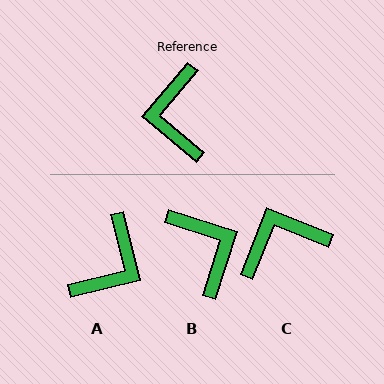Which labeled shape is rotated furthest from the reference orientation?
B, about 157 degrees away.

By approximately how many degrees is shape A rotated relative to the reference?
Approximately 144 degrees counter-clockwise.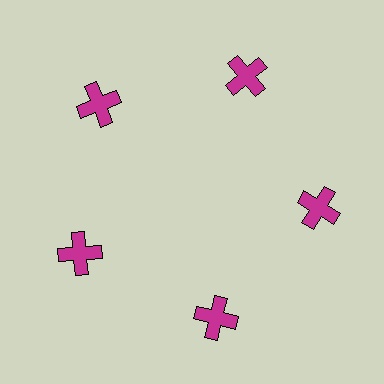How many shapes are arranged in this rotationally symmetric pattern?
There are 5 shapes, arranged in 5 groups of 1.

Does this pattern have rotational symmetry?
Yes, this pattern has 5-fold rotational symmetry. It looks the same after rotating 72 degrees around the center.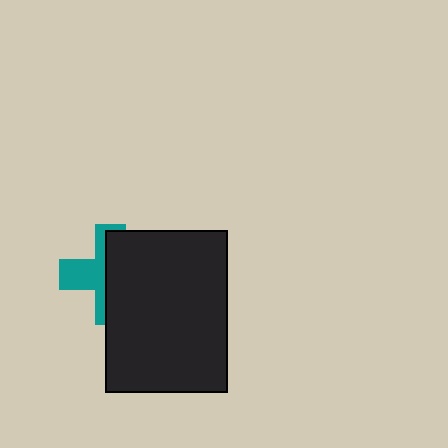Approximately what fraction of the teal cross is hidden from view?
Roughly 57% of the teal cross is hidden behind the black rectangle.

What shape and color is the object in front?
The object in front is a black rectangle.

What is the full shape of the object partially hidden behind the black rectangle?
The partially hidden object is a teal cross.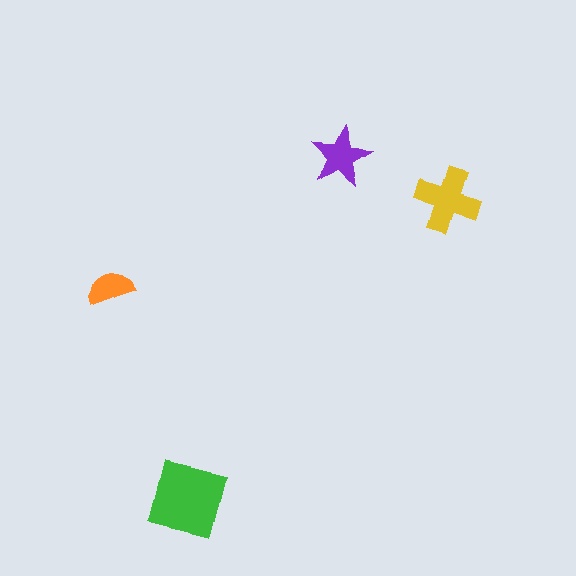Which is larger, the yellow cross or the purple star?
The yellow cross.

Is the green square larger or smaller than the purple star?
Larger.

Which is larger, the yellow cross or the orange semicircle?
The yellow cross.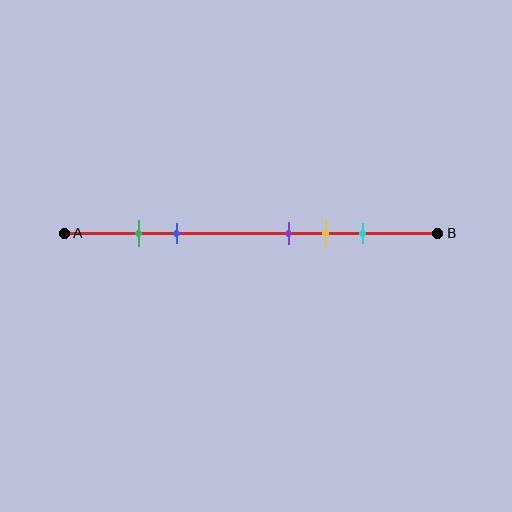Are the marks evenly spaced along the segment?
No, the marks are not evenly spaced.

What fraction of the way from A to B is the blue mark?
The blue mark is approximately 30% (0.3) of the way from A to B.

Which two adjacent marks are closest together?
The green and blue marks are the closest adjacent pair.